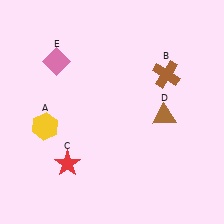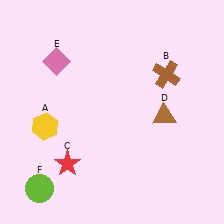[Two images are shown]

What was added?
A lime circle (F) was added in Image 2.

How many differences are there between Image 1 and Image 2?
There is 1 difference between the two images.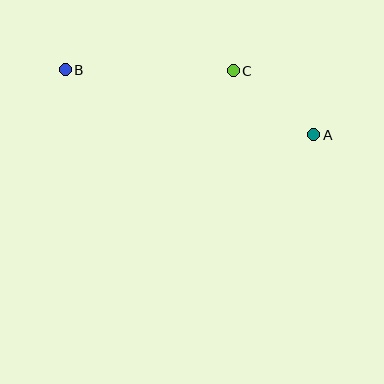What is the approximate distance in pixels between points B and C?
The distance between B and C is approximately 168 pixels.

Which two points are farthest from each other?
Points A and B are farthest from each other.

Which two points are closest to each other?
Points A and C are closest to each other.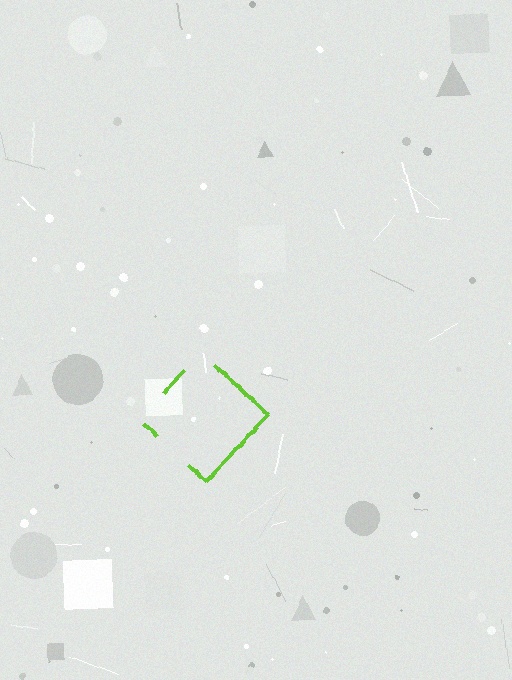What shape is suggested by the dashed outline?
The dashed outline suggests a diamond.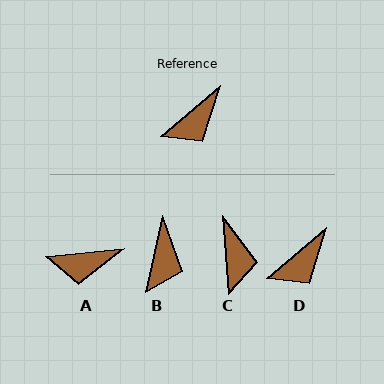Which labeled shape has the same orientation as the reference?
D.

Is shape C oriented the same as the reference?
No, it is off by about 54 degrees.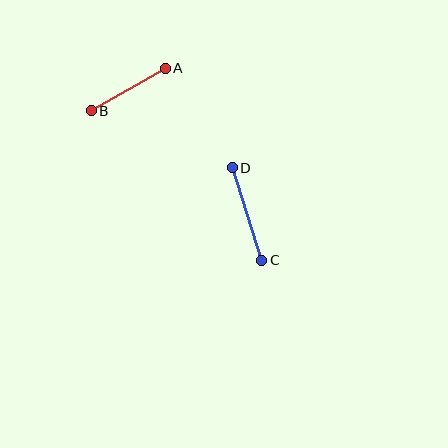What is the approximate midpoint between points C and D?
The midpoint is at approximately (247, 214) pixels.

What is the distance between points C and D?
The distance is approximately 97 pixels.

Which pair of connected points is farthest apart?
Points C and D are farthest apart.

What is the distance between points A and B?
The distance is approximately 86 pixels.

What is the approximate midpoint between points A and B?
The midpoint is at approximately (128, 90) pixels.